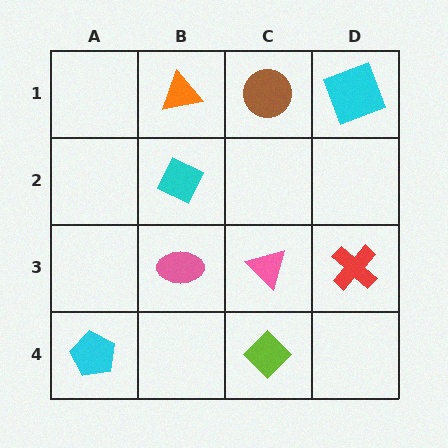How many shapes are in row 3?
3 shapes.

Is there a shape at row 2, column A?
No, that cell is empty.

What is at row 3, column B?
A pink ellipse.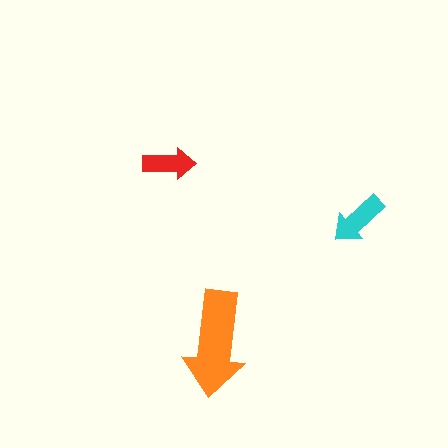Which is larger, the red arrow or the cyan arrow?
The cyan one.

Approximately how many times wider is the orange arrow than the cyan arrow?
About 2 times wider.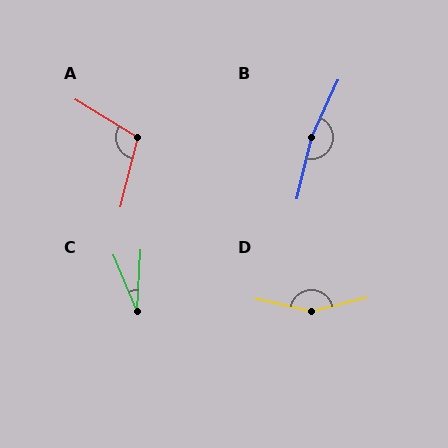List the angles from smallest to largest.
C (26°), A (107°), D (154°), B (169°).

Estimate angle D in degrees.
Approximately 154 degrees.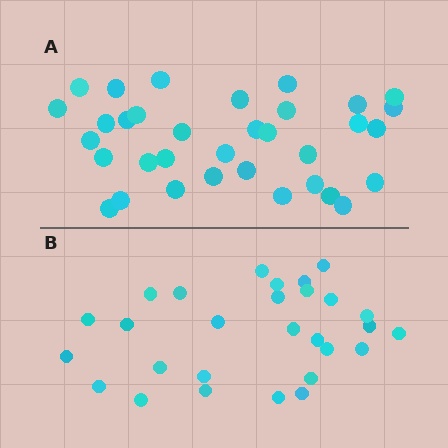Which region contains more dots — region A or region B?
Region A (the top region) has more dots.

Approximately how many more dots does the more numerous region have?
Region A has about 6 more dots than region B.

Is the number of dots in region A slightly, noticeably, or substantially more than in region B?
Region A has only slightly more — the two regions are fairly close. The ratio is roughly 1.2 to 1.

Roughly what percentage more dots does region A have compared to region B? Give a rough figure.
About 20% more.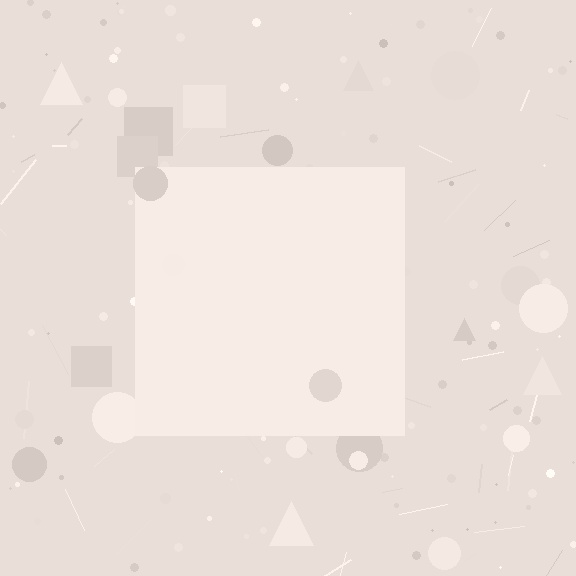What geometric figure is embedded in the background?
A square is embedded in the background.